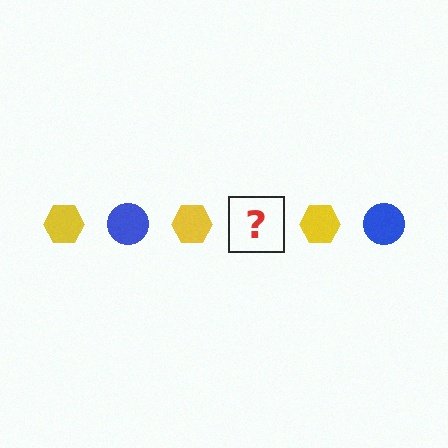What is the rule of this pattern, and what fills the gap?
The rule is that the pattern alternates between yellow hexagon and blue circle. The gap should be filled with a blue circle.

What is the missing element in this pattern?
The missing element is a blue circle.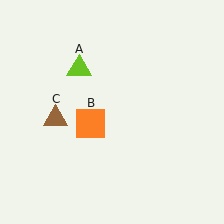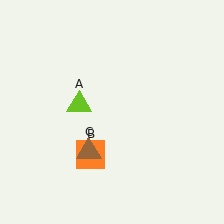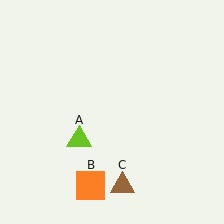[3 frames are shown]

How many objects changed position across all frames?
3 objects changed position: lime triangle (object A), orange square (object B), brown triangle (object C).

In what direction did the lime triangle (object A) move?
The lime triangle (object A) moved down.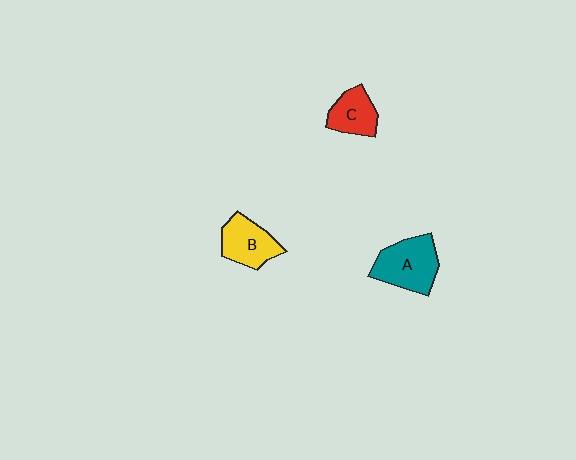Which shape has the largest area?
Shape A (teal).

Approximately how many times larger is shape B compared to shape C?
Approximately 1.2 times.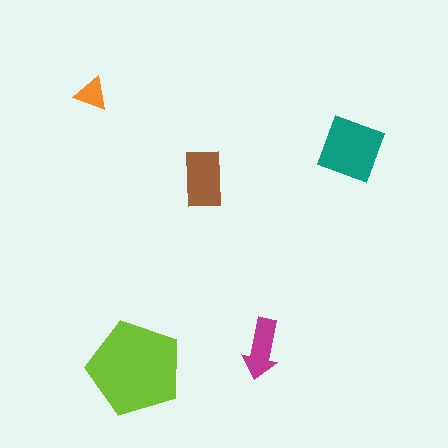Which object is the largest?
The lime pentagon.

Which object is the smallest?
The orange triangle.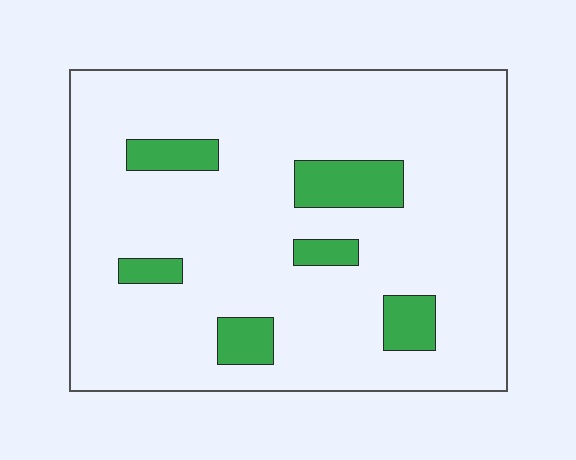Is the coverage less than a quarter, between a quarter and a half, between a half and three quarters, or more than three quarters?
Less than a quarter.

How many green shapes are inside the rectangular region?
6.